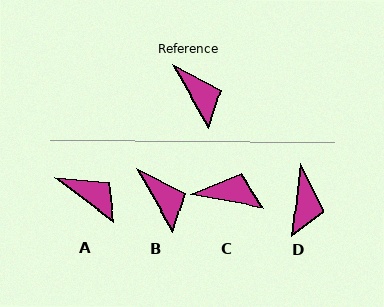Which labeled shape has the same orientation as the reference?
B.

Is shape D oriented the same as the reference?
No, it is off by about 36 degrees.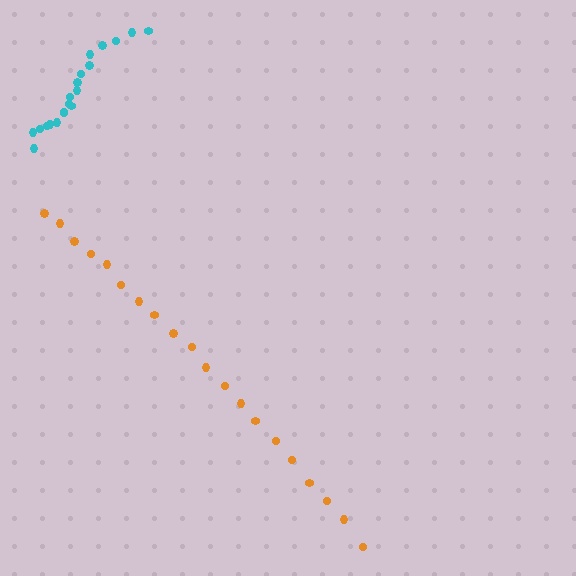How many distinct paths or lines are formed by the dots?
There are 2 distinct paths.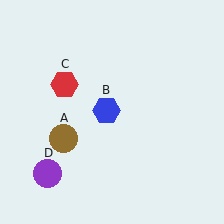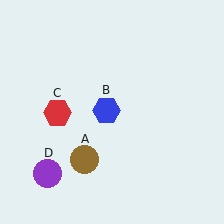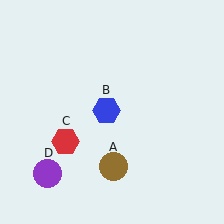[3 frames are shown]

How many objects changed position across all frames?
2 objects changed position: brown circle (object A), red hexagon (object C).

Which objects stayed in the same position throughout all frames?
Blue hexagon (object B) and purple circle (object D) remained stationary.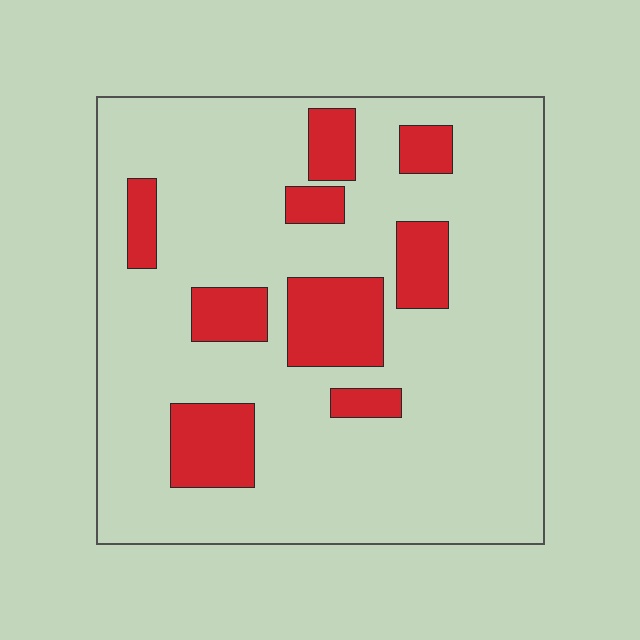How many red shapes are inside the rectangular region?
9.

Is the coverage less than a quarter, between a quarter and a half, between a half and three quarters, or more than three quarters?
Less than a quarter.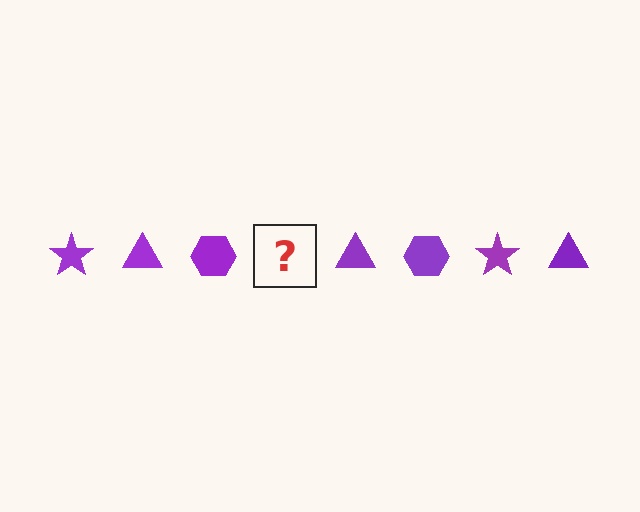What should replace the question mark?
The question mark should be replaced with a purple star.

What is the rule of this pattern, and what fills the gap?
The rule is that the pattern cycles through star, triangle, hexagon shapes in purple. The gap should be filled with a purple star.